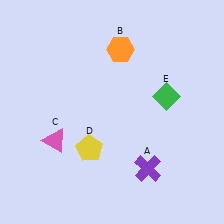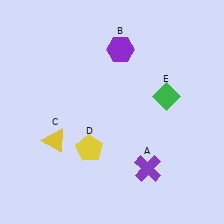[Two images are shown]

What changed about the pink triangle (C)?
In Image 1, C is pink. In Image 2, it changed to yellow.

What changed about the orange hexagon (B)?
In Image 1, B is orange. In Image 2, it changed to purple.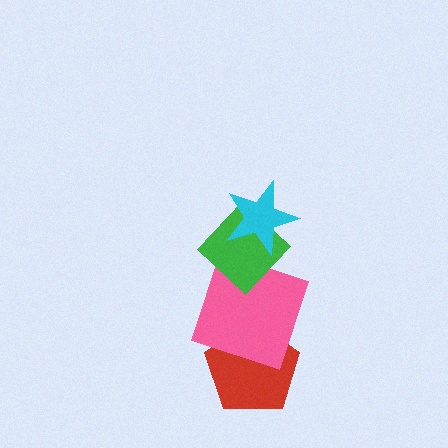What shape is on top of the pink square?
The green diamond is on top of the pink square.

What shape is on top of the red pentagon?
The pink square is on top of the red pentagon.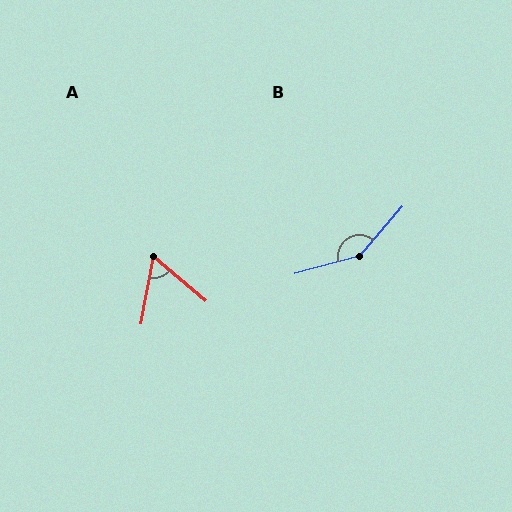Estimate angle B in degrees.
Approximately 147 degrees.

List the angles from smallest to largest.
A (60°), B (147°).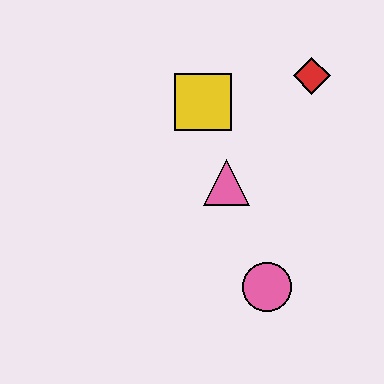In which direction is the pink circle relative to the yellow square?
The pink circle is below the yellow square.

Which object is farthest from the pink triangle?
The red diamond is farthest from the pink triangle.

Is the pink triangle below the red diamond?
Yes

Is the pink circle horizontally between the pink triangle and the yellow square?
No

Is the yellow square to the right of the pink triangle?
No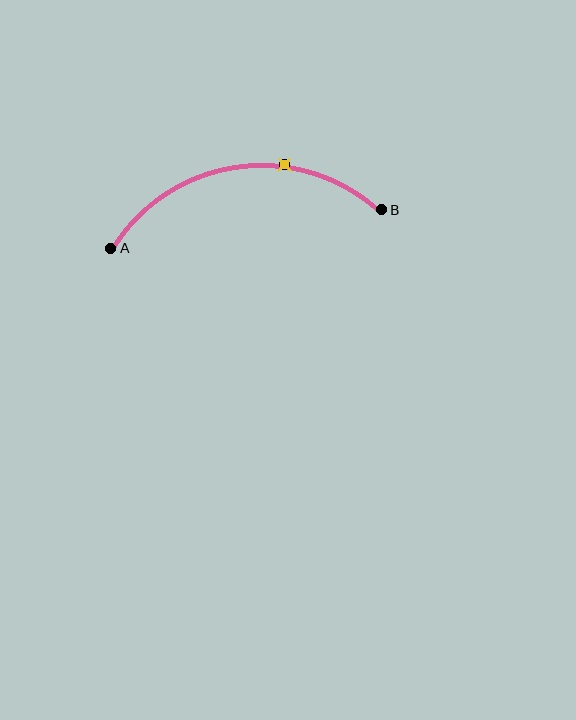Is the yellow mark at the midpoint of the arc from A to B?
No. The yellow mark lies on the arc but is closer to endpoint B. The arc midpoint would be at the point on the curve equidistant along the arc from both A and B.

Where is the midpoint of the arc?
The arc midpoint is the point on the curve farthest from the straight line joining A and B. It sits above that line.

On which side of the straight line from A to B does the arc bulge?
The arc bulges above the straight line connecting A and B.